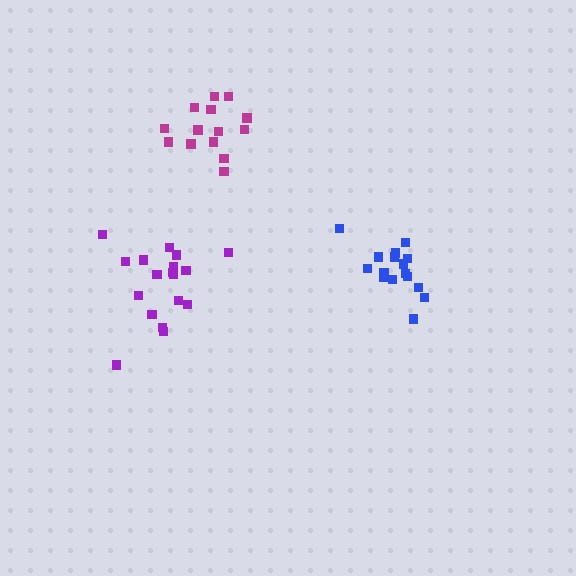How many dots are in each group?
Group 1: 18 dots, Group 2: 16 dots, Group 3: 14 dots (48 total).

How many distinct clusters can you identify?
There are 3 distinct clusters.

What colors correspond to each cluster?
The clusters are colored: purple, blue, magenta.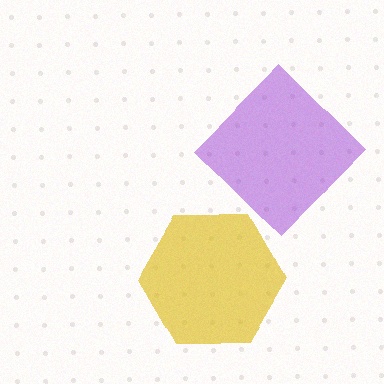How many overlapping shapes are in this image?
There are 2 overlapping shapes in the image.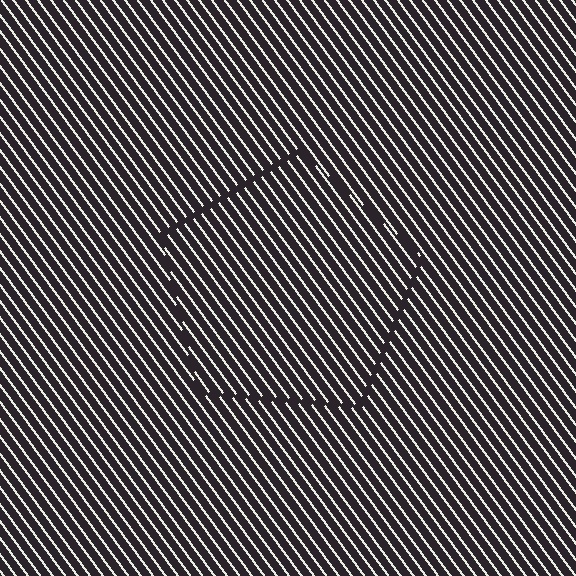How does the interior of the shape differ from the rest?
The interior of the shape contains the same grating, shifted by half a period — the contour is defined by the phase discontinuity where line-ends from the inner and outer gratings abut.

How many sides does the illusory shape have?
5 sides — the line-ends trace a pentagon.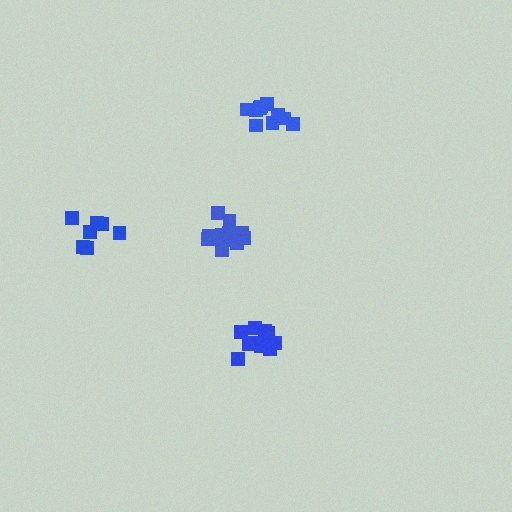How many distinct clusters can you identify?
There are 4 distinct clusters.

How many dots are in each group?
Group 1: 11 dots, Group 2: 8 dots, Group 3: 14 dots, Group 4: 11 dots (44 total).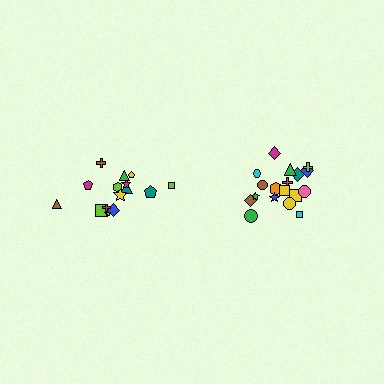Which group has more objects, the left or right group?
The right group.